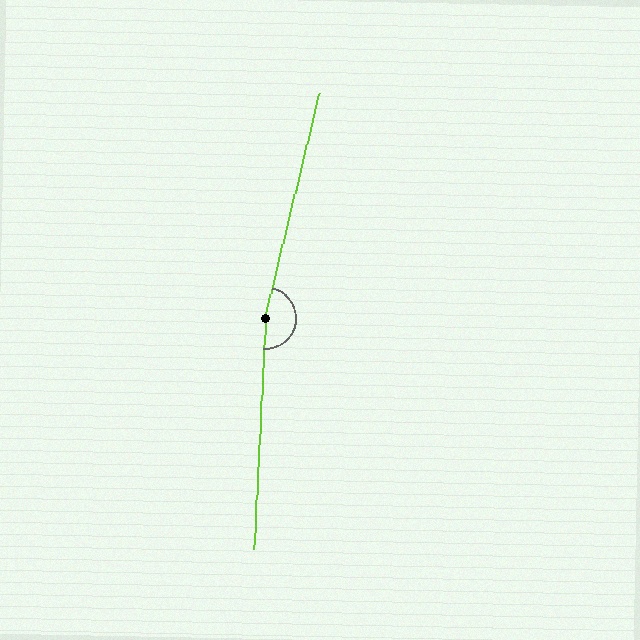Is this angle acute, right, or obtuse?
It is obtuse.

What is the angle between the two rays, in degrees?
Approximately 169 degrees.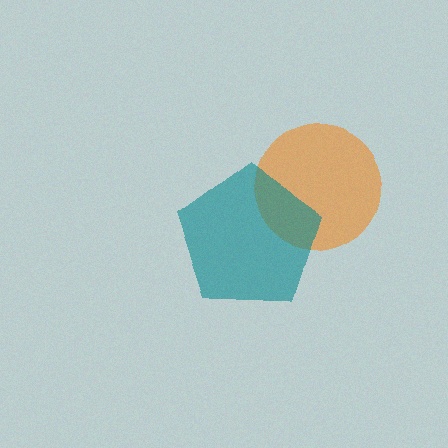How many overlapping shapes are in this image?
There are 2 overlapping shapes in the image.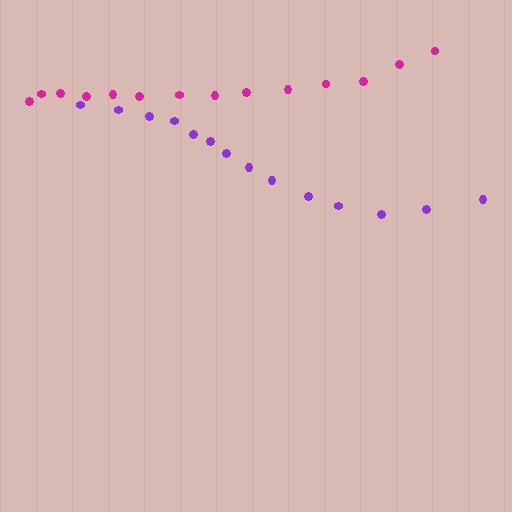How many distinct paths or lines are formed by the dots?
There are 2 distinct paths.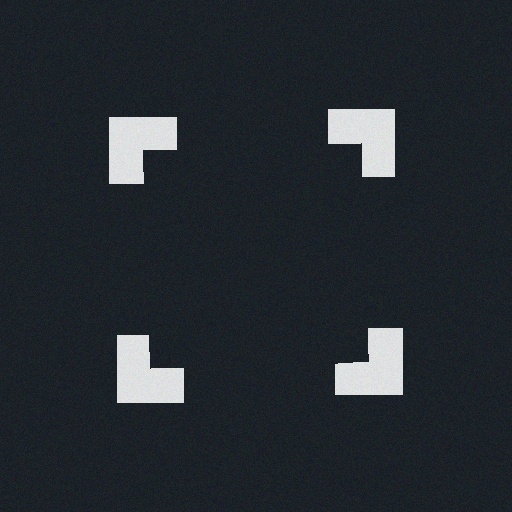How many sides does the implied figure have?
4 sides.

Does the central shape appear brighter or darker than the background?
It typically appears slightly darker than the background, even though no actual brightness change is drawn.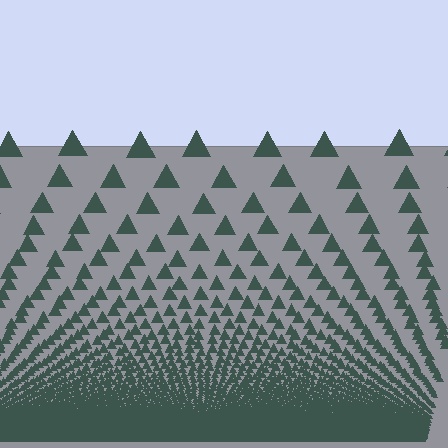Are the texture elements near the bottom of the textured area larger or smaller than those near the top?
Smaller. The gradient is inverted — elements near the bottom are smaller and denser.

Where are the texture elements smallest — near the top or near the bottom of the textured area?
Near the bottom.